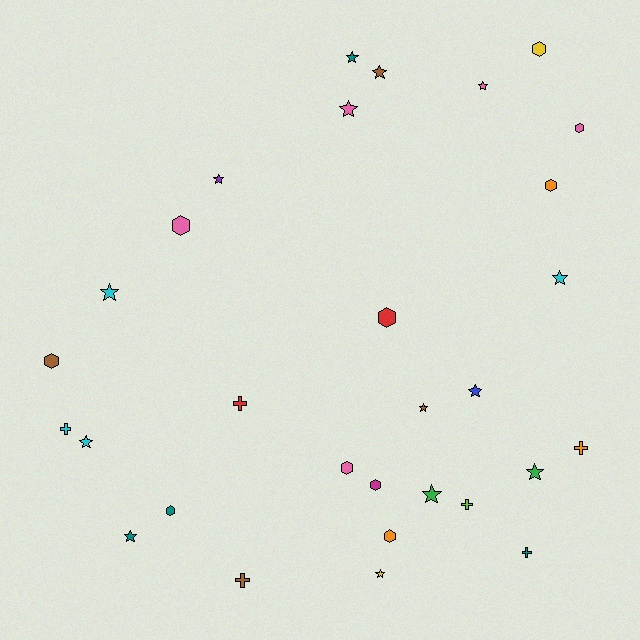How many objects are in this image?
There are 30 objects.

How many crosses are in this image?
There are 6 crosses.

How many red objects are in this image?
There are 2 red objects.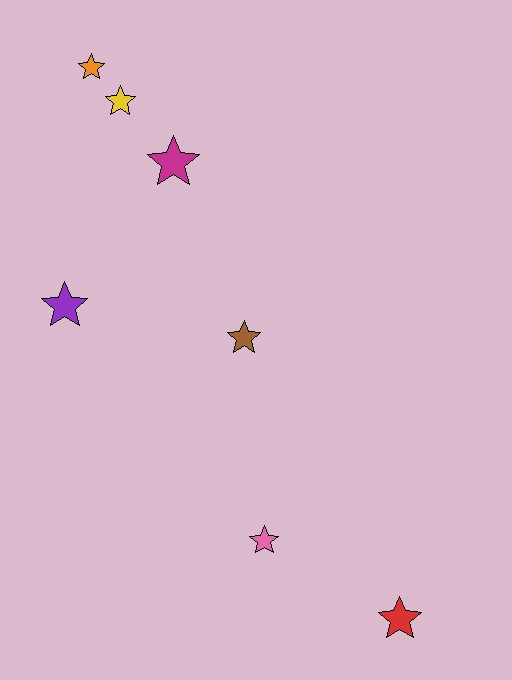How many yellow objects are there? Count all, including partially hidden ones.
There is 1 yellow object.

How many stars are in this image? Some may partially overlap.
There are 7 stars.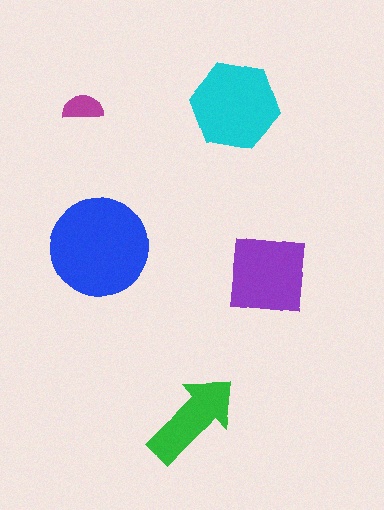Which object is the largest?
The blue circle.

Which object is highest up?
The magenta semicircle is topmost.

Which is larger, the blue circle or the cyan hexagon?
The blue circle.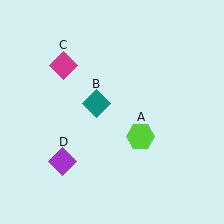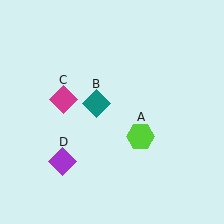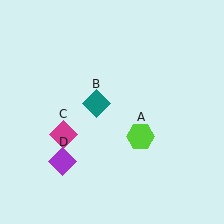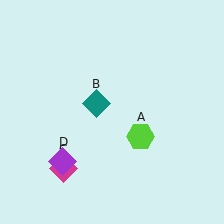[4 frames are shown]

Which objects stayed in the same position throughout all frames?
Lime hexagon (object A) and teal diamond (object B) and purple diamond (object D) remained stationary.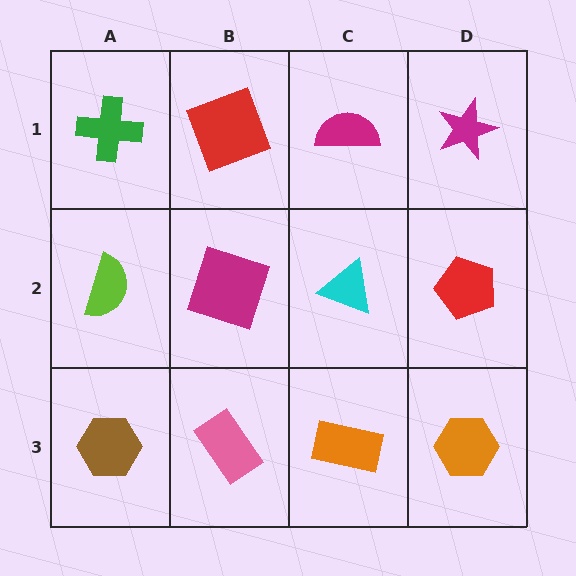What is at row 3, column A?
A brown hexagon.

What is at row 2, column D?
A red pentagon.